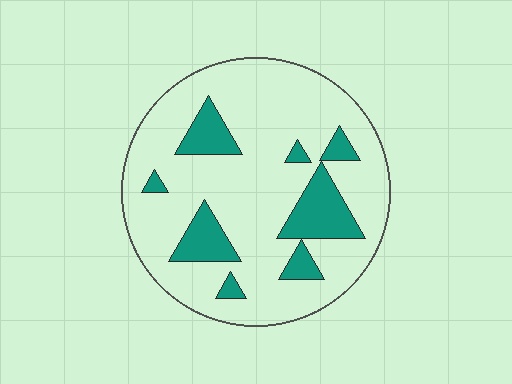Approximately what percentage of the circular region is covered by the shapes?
Approximately 20%.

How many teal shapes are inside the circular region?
8.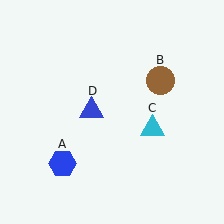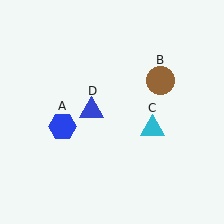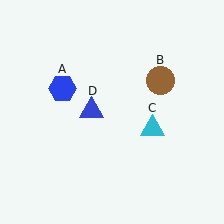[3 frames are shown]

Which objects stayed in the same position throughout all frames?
Brown circle (object B) and cyan triangle (object C) and blue triangle (object D) remained stationary.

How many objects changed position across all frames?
1 object changed position: blue hexagon (object A).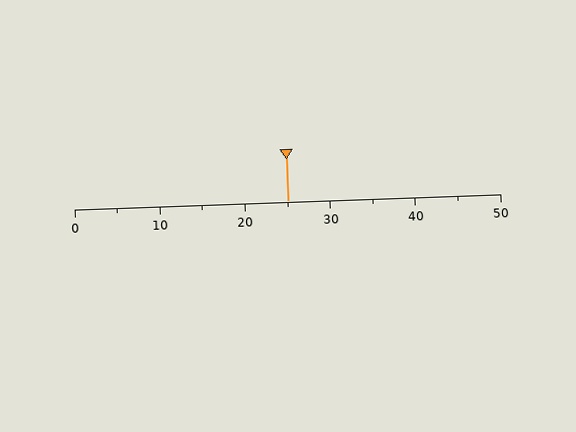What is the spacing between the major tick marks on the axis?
The major ticks are spaced 10 apart.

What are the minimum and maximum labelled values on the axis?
The axis runs from 0 to 50.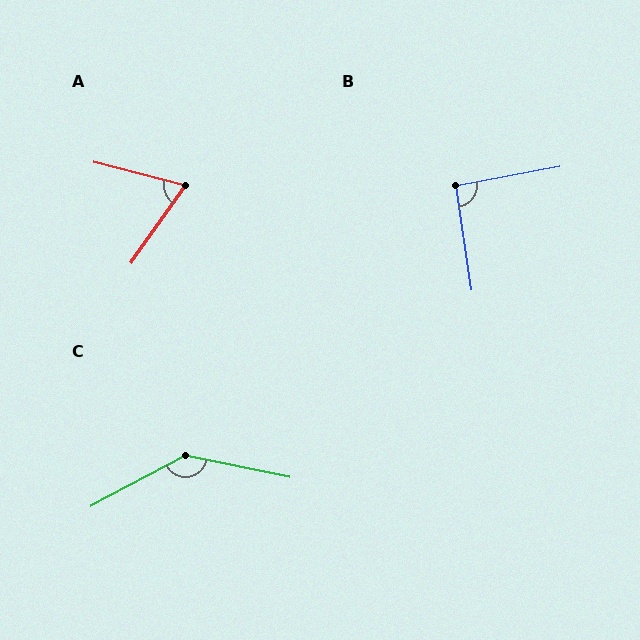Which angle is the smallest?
A, at approximately 70 degrees.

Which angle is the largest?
C, at approximately 140 degrees.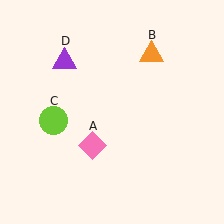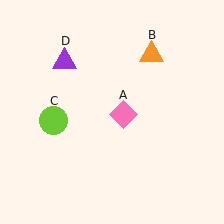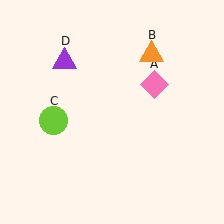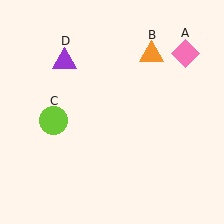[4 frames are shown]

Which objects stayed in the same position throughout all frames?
Orange triangle (object B) and lime circle (object C) and purple triangle (object D) remained stationary.